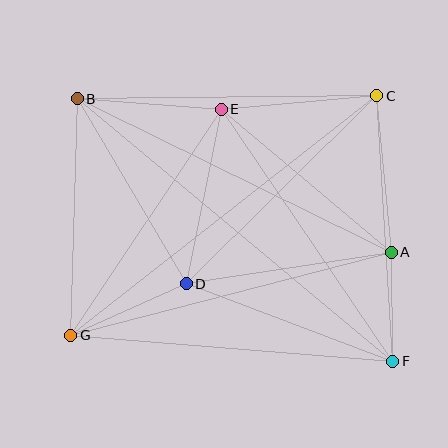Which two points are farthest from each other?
Points B and F are farthest from each other.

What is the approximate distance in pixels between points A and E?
The distance between A and E is approximately 222 pixels.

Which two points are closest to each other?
Points A and F are closest to each other.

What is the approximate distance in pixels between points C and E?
The distance between C and E is approximately 156 pixels.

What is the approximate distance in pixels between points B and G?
The distance between B and G is approximately 236 pixels.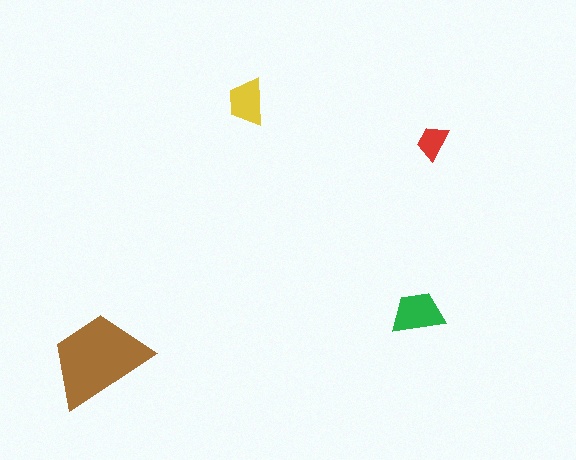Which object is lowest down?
The brown trapezoid is bottommost.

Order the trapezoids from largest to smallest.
the brown one, the green one, the yellow one, the red one.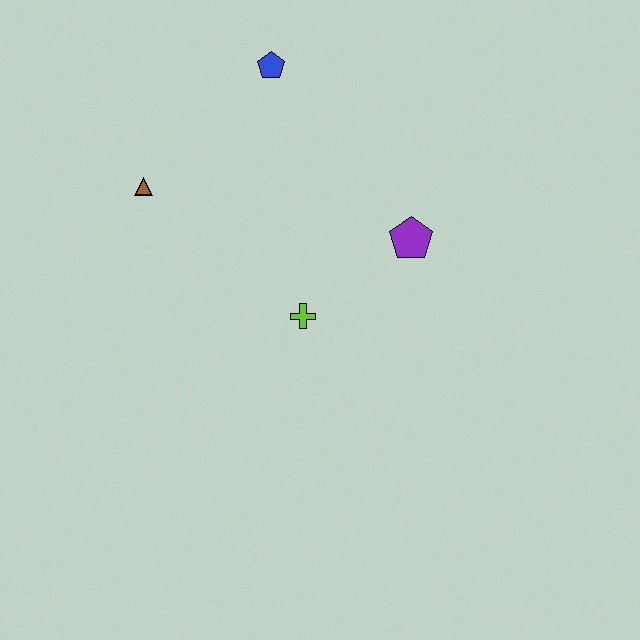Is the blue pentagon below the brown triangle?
No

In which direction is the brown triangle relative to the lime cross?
The brown triangle is to the left of the lime cross.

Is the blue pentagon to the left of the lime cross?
Yes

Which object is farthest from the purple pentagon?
The brown triangle is farthest from the purple pentagon.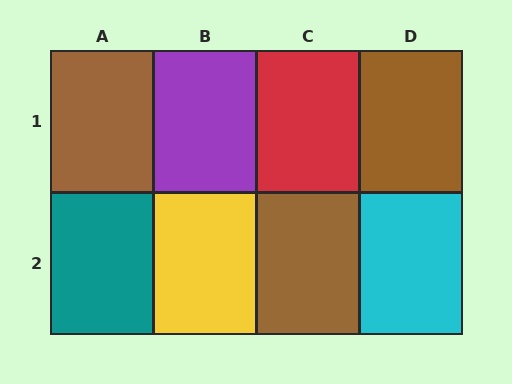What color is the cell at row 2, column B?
Yellow.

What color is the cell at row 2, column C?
Brown.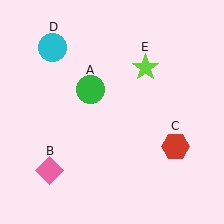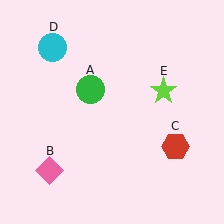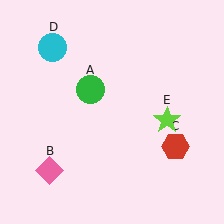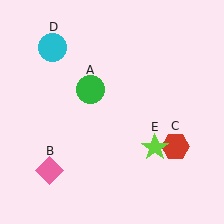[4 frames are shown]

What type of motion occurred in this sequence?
The lime star (object E) rotated clockwise around the center of the scene.